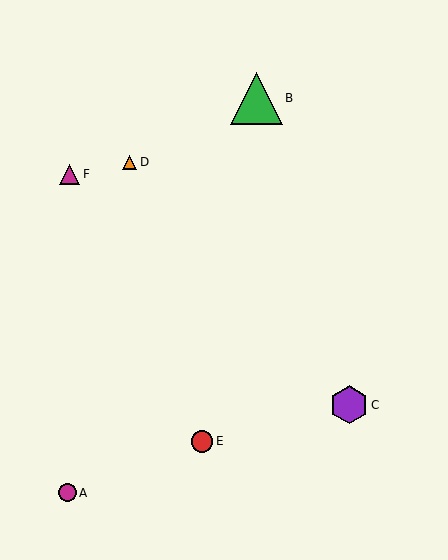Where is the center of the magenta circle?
The center of the magenta circle is at (67, 493).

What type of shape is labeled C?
Shape C is a purple hexagon.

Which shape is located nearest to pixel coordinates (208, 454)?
The red circle (labeled E) at (202, 441) is nearest to that location.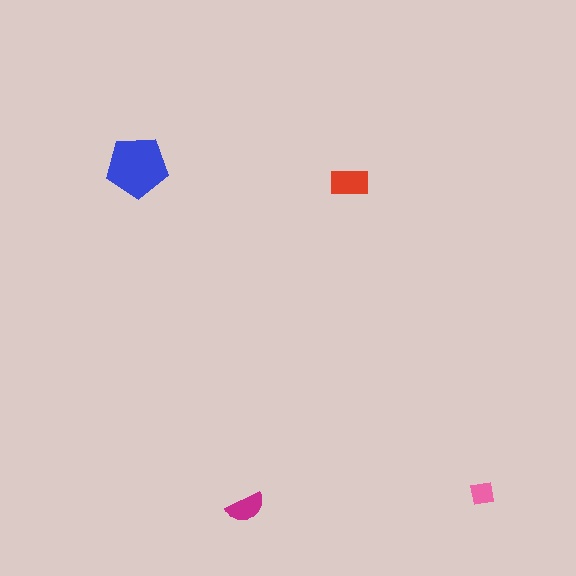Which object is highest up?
The blue pentagon is topmost.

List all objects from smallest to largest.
The pink square, the magenta semicircle, the red rectangle, the blue pentagon.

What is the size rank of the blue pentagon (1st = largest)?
1st.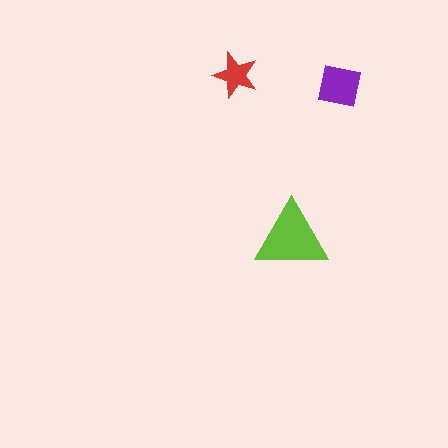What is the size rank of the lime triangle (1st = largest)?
1st.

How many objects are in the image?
There are 3 objects in the image.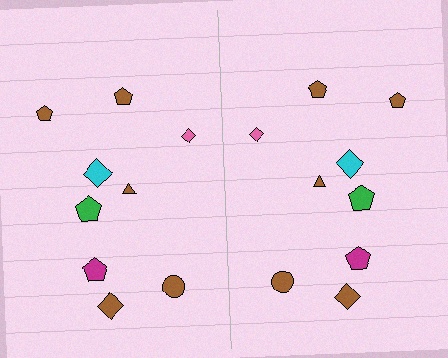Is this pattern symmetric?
Yes, this pattern has bilateral (reflection) symmetry.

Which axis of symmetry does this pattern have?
The pattern has a vertical axis of symmetry running through the center of the image.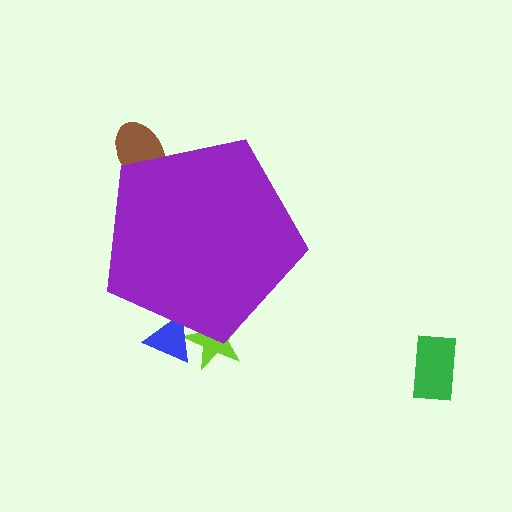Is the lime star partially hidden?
Yes, the lime star is partially hidden behind the purple pentagon.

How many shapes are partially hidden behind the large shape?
3 shapes are partially hidden.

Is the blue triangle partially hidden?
Yes, the blue triangle is partially hidden behind the purple pentagon.